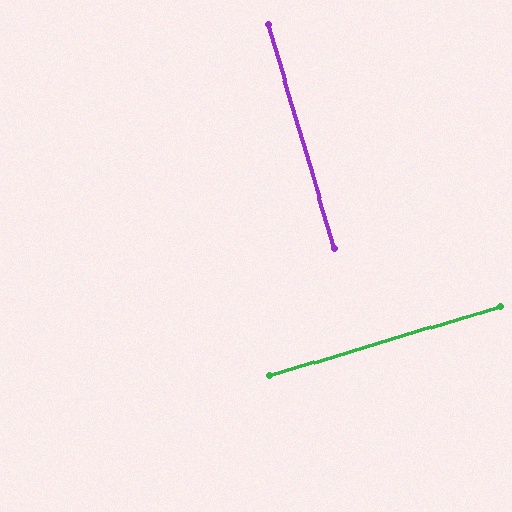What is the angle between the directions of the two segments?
Approximately 90 degrees.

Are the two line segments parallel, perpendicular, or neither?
Perpendicular — they meet at approximately 90°.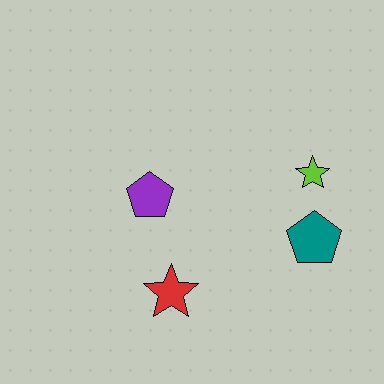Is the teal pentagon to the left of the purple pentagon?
No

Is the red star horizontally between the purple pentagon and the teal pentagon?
Yes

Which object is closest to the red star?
The purple pentagon is closest to the red star.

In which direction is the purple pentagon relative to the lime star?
The purple pentagon is to the left of the lime star.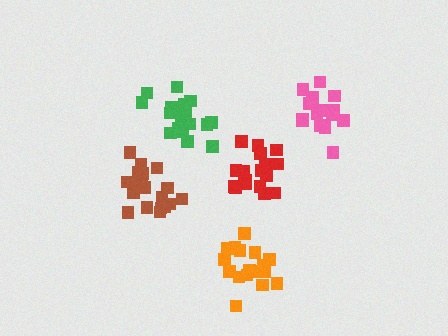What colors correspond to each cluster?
The clusters are colored: green, red, pink, orange, brown.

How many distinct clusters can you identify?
There are 5 distinct clusters.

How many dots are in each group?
Group 1: 20 dots, Group 2: 18 dots, Group 3: 16 dots, Group 4: 18 dots, Group 5: 19 dots (91 total).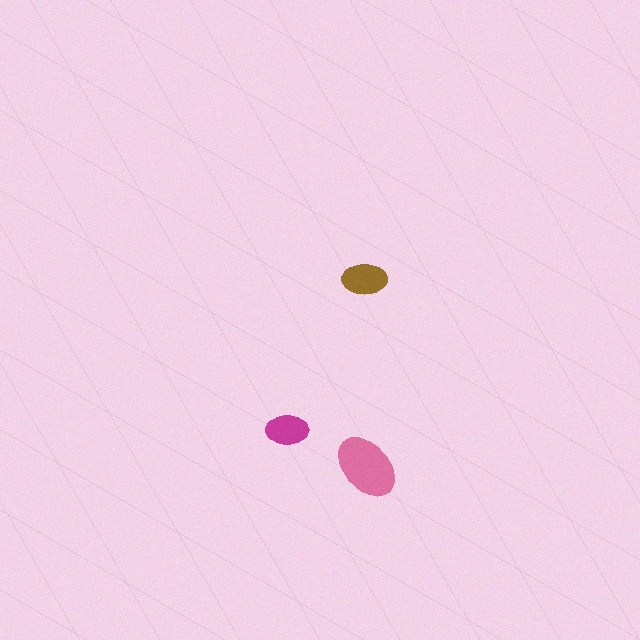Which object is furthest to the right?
The pink ellipse is rightmost.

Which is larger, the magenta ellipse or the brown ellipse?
The brown one.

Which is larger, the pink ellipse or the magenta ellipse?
The pink one.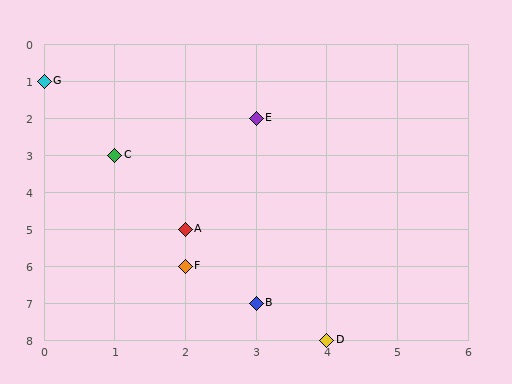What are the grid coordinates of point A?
Point A is at grid coordinates (2, 5).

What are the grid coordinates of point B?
Point B is at grid coordinates (3, 7).